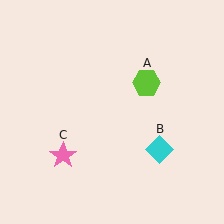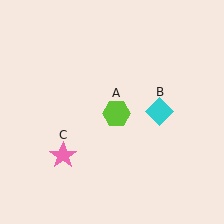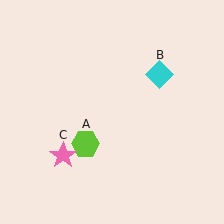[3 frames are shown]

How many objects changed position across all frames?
2 objects changed position: lime hexagon (object A), cyan diamond (object B).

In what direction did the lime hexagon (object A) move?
The lime hexagon (object A) moved down and to the left.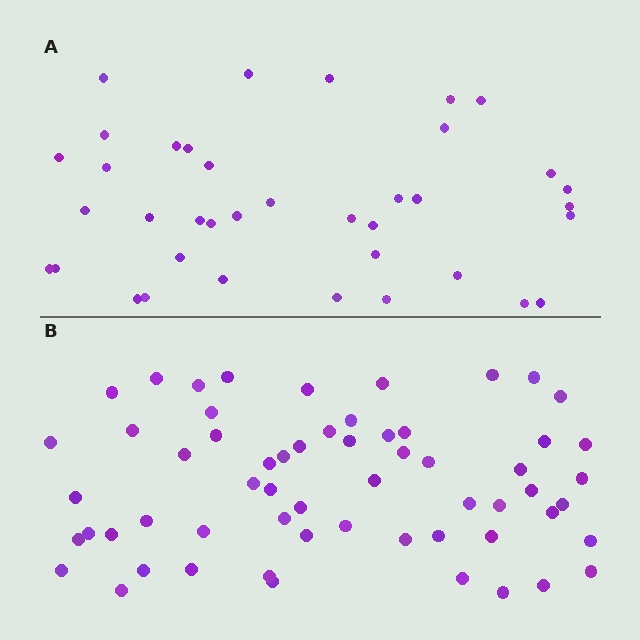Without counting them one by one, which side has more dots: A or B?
Region B (the bottom region) has more dots.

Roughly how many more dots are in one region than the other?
Region B has approximately 20 more dots than region A.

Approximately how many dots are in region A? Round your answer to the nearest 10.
About 40 dots. (The exact count is 38, which rounds to 40.)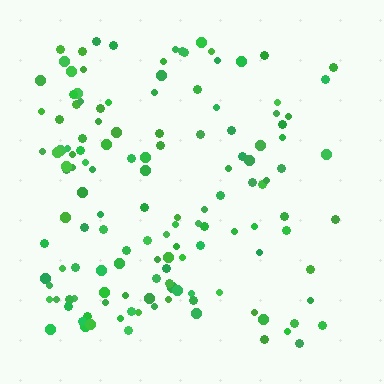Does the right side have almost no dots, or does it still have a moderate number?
Still a moderate number, just noticeably fewer than the left.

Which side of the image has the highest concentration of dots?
The left.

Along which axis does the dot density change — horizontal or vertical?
Horizontal.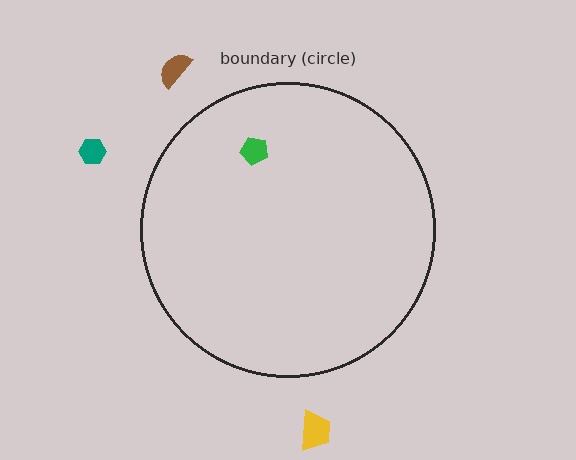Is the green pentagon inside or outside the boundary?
Inside.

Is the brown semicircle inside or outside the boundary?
Outside.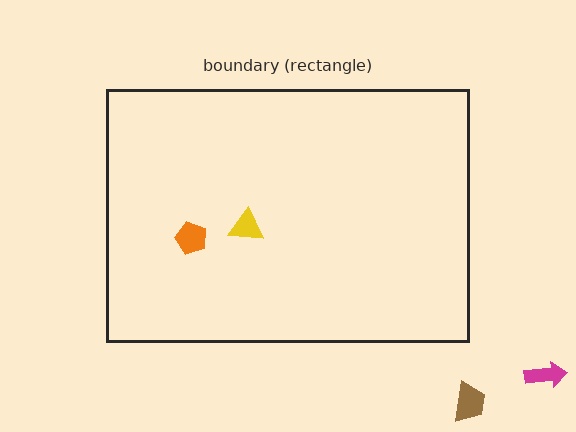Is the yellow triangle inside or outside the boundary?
Inside.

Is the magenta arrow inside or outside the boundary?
Outside.